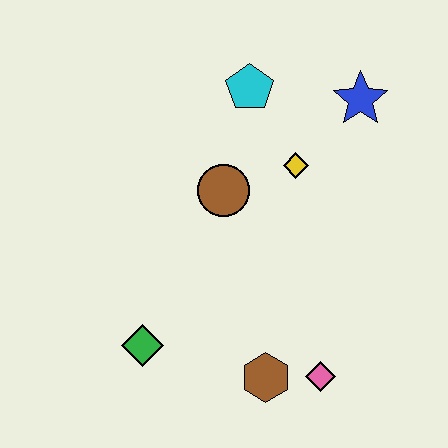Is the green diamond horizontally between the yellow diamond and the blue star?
No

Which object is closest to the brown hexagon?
The pink diamond is closest to the brown hexagon.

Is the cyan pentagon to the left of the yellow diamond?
Yes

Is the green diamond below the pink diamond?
No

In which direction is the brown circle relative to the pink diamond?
The brown circle is above the pink diamond.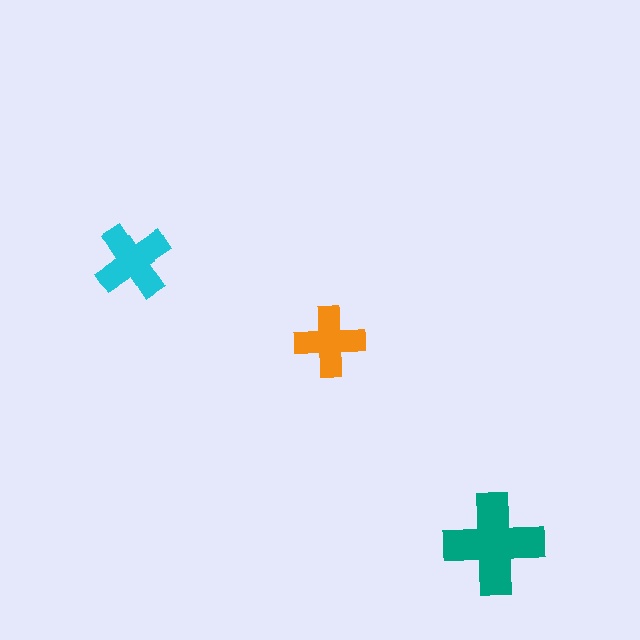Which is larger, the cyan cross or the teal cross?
The teal one.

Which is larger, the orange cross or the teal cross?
The teal one.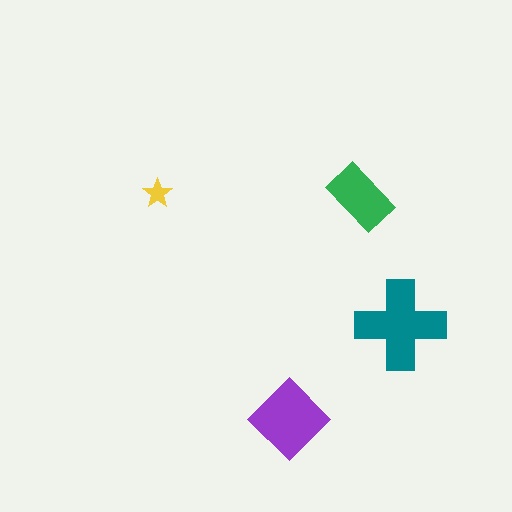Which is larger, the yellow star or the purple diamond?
The purple diamond.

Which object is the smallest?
The yellow star.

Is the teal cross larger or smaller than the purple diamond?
Larger.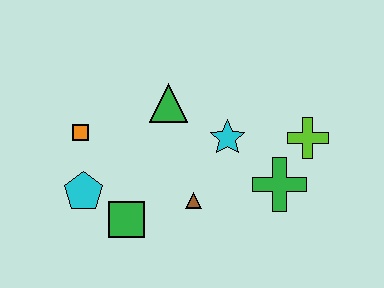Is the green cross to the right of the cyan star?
Yes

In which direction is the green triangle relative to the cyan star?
The green triangle is to the left of the cyan star.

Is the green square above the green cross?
No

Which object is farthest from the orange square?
The lime cross is farthest from the orange square.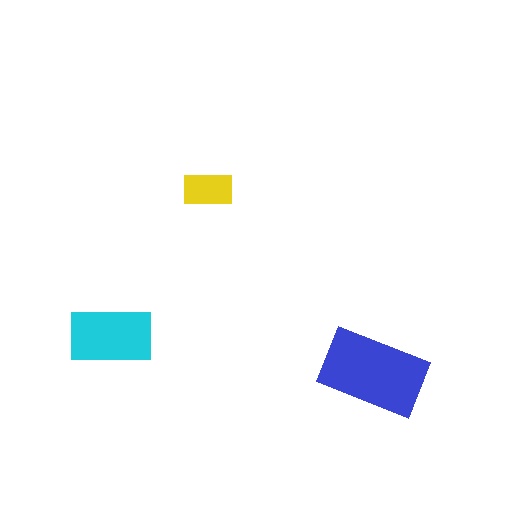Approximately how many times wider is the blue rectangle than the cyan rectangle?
About 1.5 times wider.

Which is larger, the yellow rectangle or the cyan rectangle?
The cyan one.